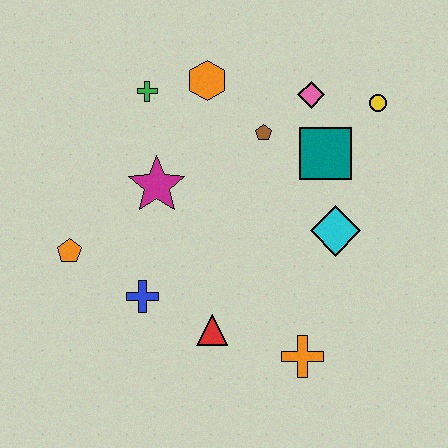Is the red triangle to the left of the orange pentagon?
No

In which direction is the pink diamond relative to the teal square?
The pink diamond is above the teal square.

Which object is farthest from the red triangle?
The yellow circle is farthest from the red triangle.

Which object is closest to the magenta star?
The green cross is closest to the magenta star.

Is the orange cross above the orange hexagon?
No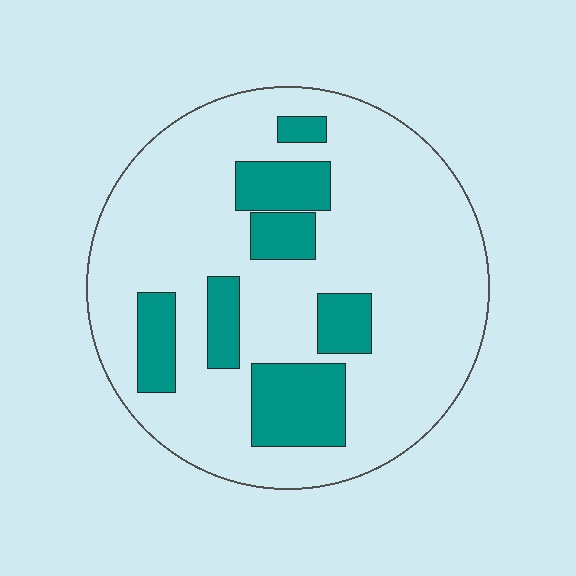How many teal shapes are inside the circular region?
7.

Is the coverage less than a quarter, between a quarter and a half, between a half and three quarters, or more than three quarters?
Less than a quarter.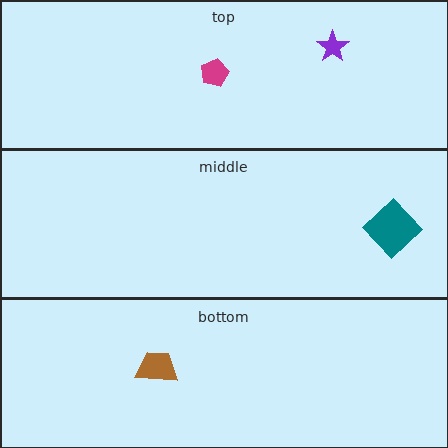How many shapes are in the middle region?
1.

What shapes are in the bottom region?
The brown trapezoid.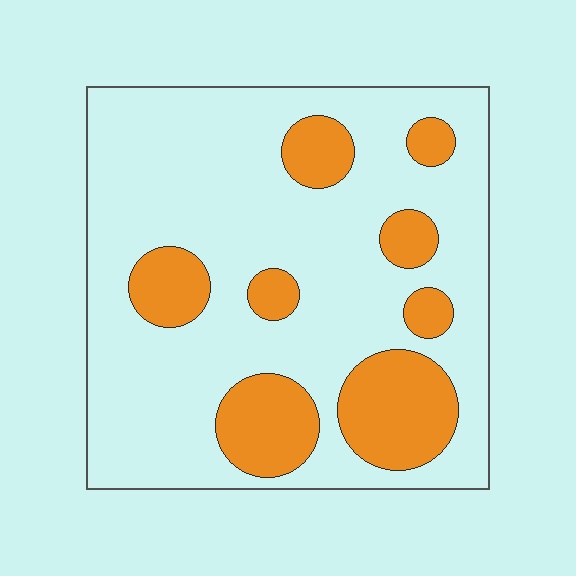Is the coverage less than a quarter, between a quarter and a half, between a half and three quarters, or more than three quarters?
Less than a quarter.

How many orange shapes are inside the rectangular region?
8.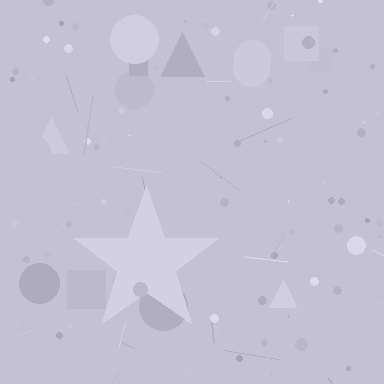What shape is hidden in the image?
A star is hidden in the image.